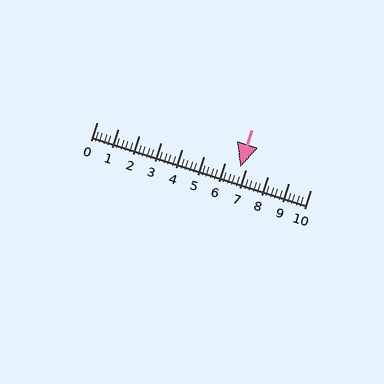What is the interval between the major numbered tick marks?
The major tick marks are spaced 1 units apart.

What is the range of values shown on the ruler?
The ruler shows values from 0 to 10.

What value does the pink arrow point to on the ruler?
The pink arrow points to approximately 6.7.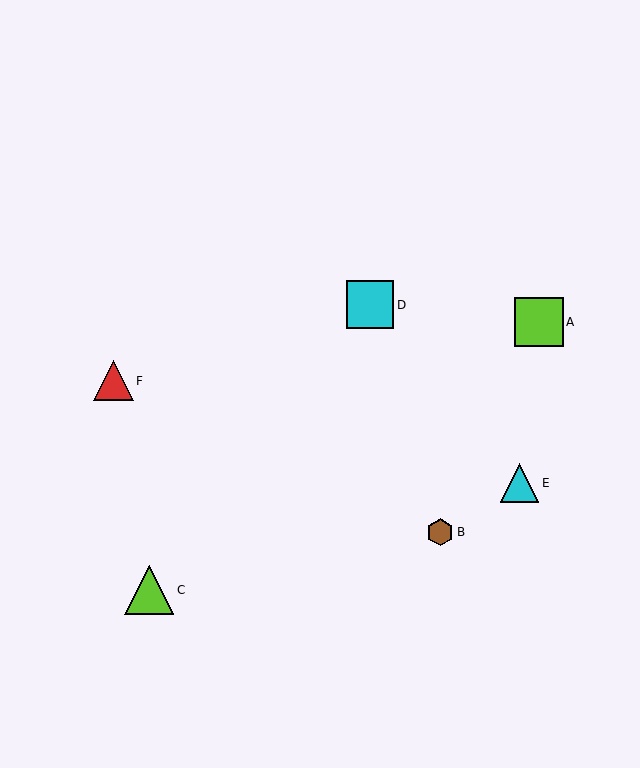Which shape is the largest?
The lime triangle (labeled C) is the largest.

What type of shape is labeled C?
Shape C is a lime triangle.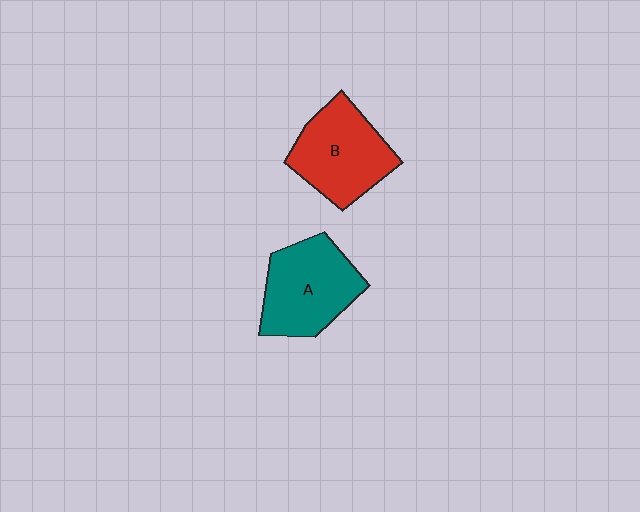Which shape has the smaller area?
Shape B (red).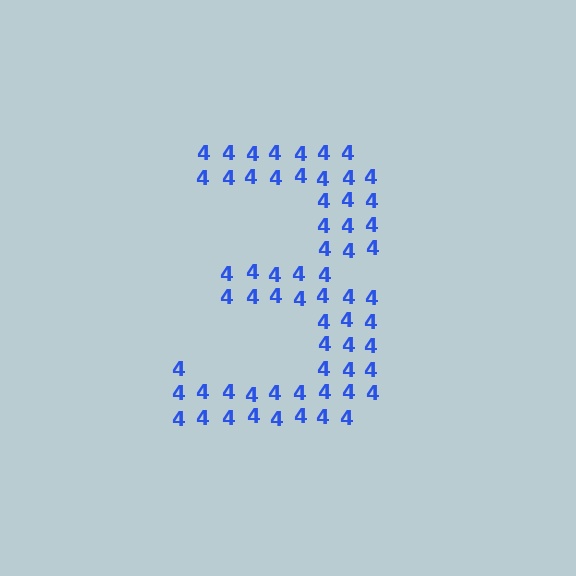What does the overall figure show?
The overall figure shows the digit 3.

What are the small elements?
The small elements are digit 4's.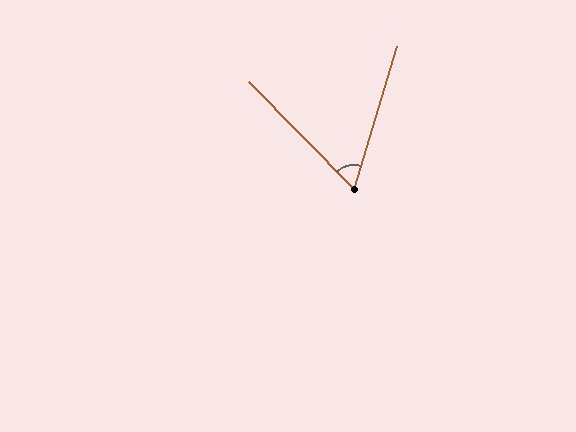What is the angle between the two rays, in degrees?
Approximately 61 degrees.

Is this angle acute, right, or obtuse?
It is acute.